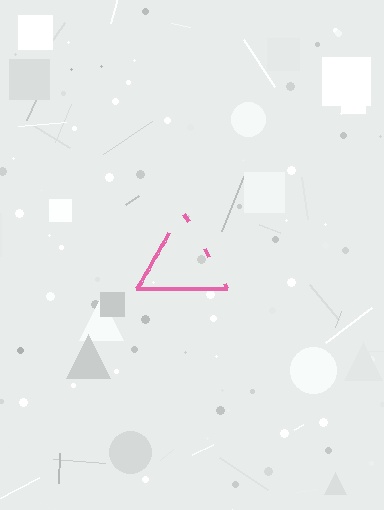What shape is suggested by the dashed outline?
The dashed outline suggests a triangle.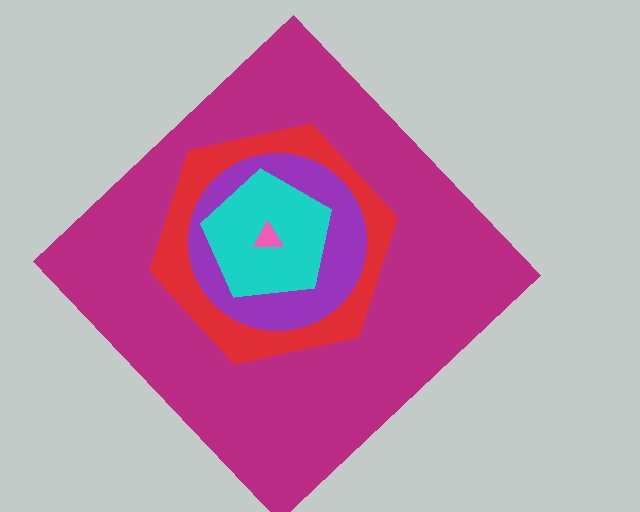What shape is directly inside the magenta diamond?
The red hexagon.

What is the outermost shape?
The magenta diamond.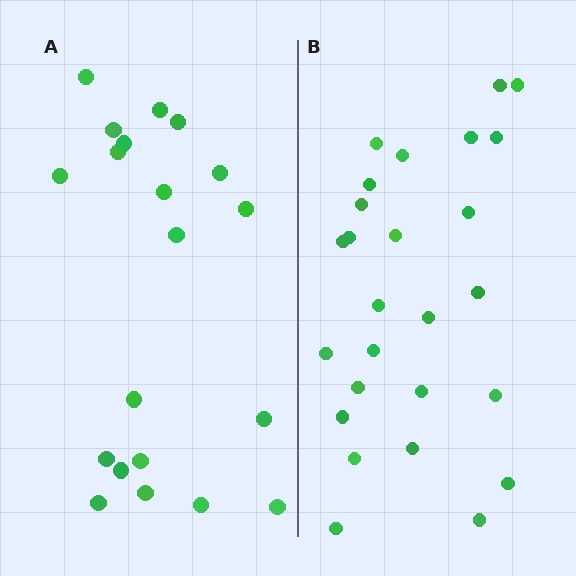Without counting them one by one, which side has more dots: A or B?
Region B (the right region) has more dots.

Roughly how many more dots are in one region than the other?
Region B has about 6 more dots than region A.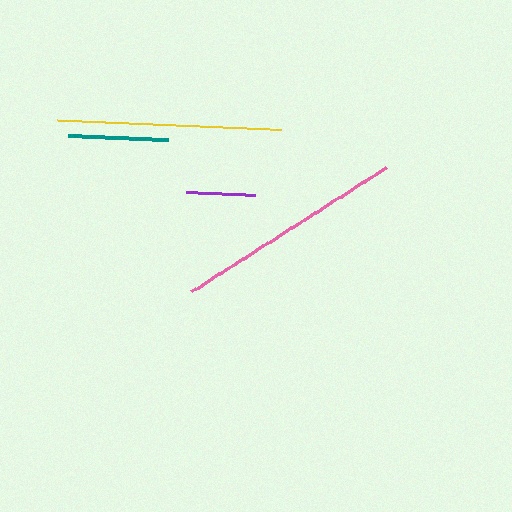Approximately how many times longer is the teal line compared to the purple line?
The teal line is approximately 1.4 times the length of the purple line.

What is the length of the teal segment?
The teal segment is approximately 100 pixels long.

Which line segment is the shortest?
The purple line is the shortest at approximately 69 pixels.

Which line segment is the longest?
The pink line is the longest at approximately 231 pixels.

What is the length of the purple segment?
The purple segment is approximately 69 pixels long.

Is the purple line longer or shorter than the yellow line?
The yellow line is longer than the purple line.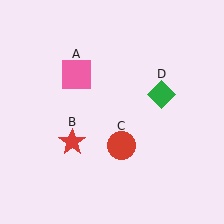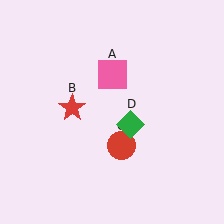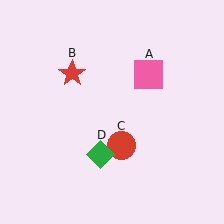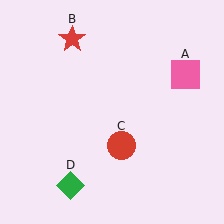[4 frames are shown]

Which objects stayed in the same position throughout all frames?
Red circle (object C) remained stationary.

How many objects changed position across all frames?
3 objects changed position: pink square (object A), red star (object B), green diamond (object D).